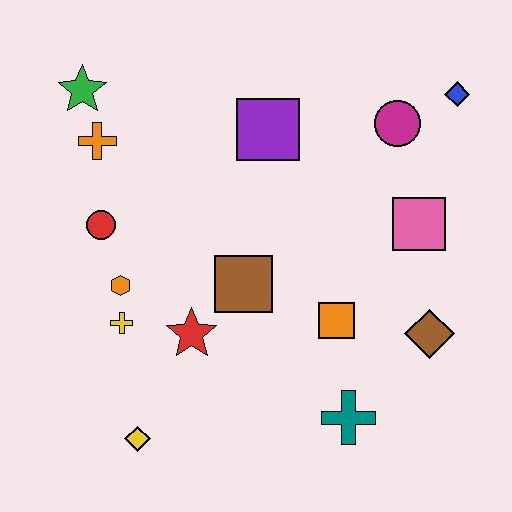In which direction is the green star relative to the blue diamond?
The green star is to the left of the blue diamond.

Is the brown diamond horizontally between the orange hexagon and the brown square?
No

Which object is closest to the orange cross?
The green star is closest to the orange cross.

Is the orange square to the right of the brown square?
Yes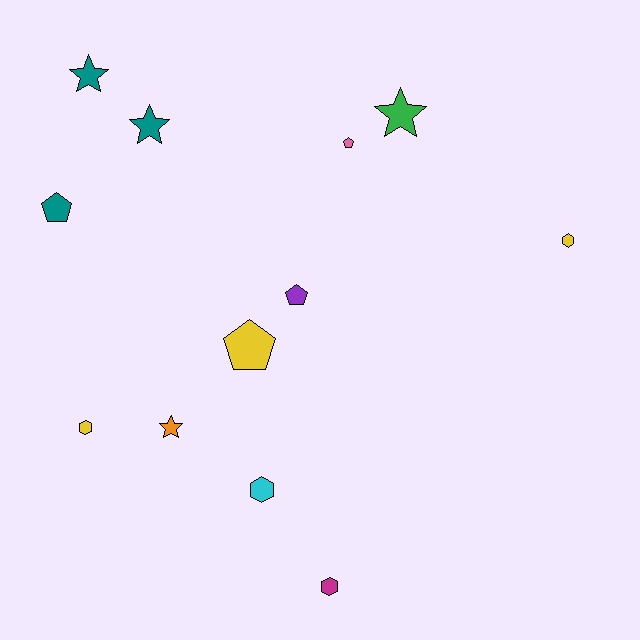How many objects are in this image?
There are 12 objects.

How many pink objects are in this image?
There is 1 pink object.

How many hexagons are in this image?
There are 4 hexagons.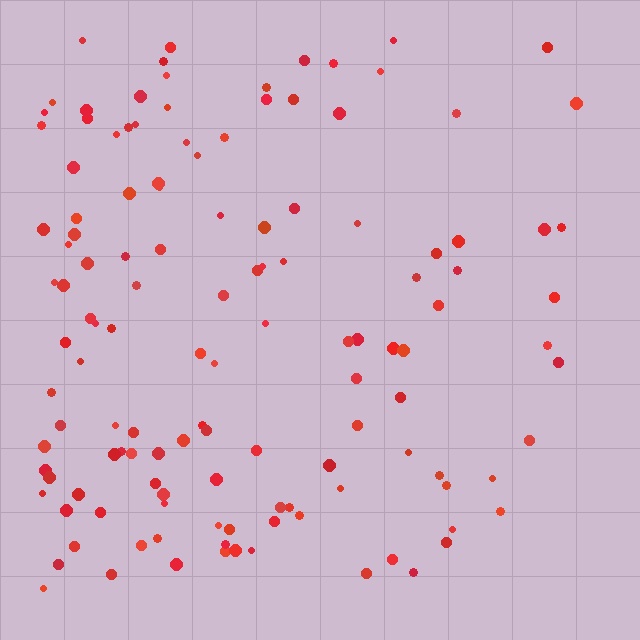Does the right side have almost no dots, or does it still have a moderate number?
Still a moderate number, just noticeably fewer than the left.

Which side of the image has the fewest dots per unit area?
The right.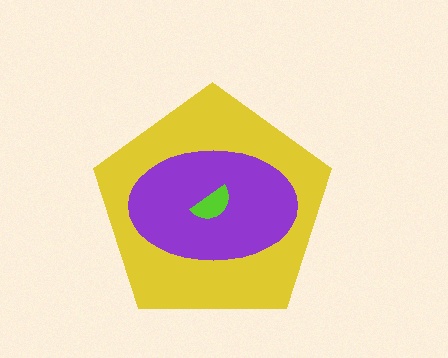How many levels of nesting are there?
3.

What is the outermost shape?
The yellow pentagon.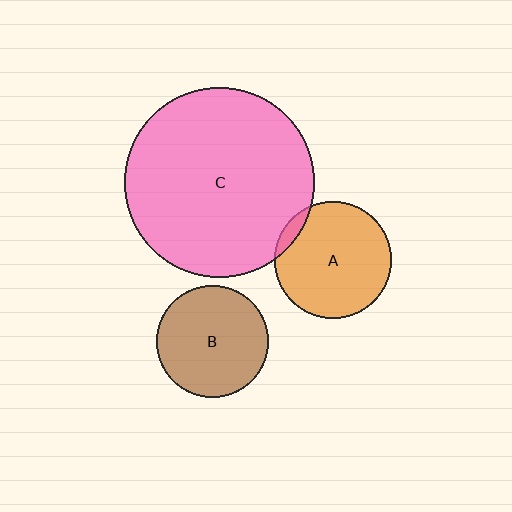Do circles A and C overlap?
Yes.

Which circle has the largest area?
Circle C (pink).